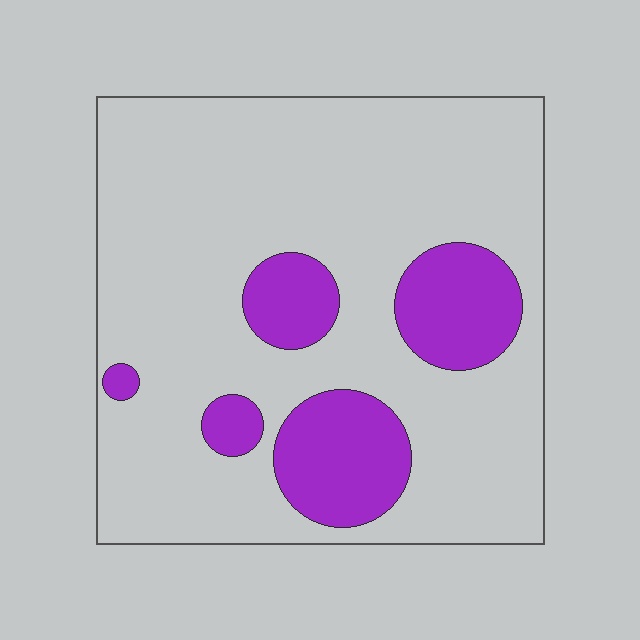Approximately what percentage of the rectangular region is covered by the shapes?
Approximately 20%.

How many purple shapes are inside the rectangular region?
5.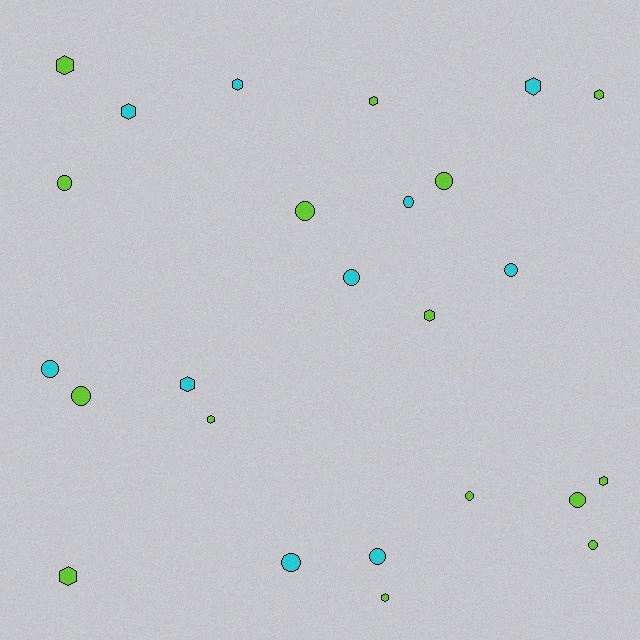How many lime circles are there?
There are 7 lime circles.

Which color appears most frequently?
Lime, with 15 objects.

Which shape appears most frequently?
Circle, with 13 objects.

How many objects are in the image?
There are 25 objects.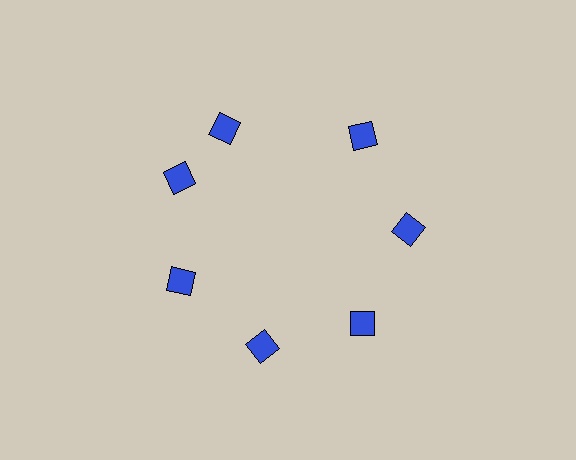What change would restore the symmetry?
The symmetry would be restored by rotating it back into even spacing with its neighbors so that all 7 diamonds sit at equal angles and equal distance from the center.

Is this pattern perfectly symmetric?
No. The 7 blue diamonds are arranged in a ring, but one element near the 12 o'clock position is rotated out of alignment along the ring, breaking the 7-fold rotational symmetry.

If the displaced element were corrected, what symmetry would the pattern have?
It would have 7-fold rotational symmetry — the pattern would map onto itself every 51 degrees.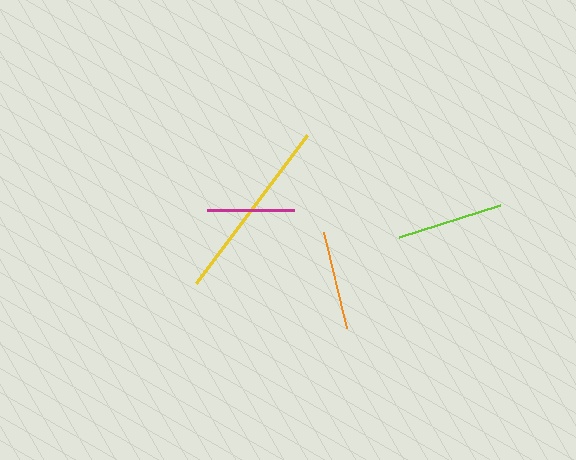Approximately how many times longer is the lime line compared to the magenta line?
The lime line is approximately 1.2 times the length of the magenta line.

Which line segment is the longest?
The yellow line is the longest at approximately 185 pixels.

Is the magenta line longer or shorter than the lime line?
The lime line is longer than the magenta line.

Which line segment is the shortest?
The magenta line is the shortest at approximately 87 pixels.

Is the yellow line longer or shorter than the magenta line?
The yellow line is longer than the magenta line.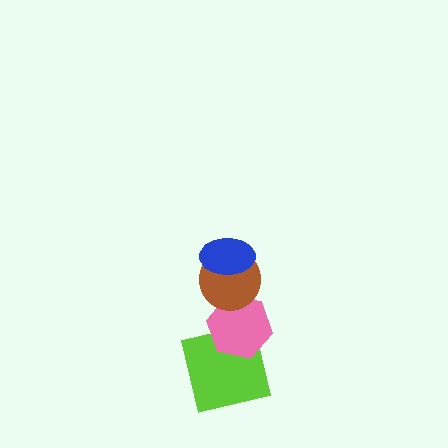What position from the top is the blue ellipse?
The blue ellipse is 1st from the top.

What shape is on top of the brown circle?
The blue ellipse is on top of the brown circle.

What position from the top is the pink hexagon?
The pink hexagon is 3rd from the top.